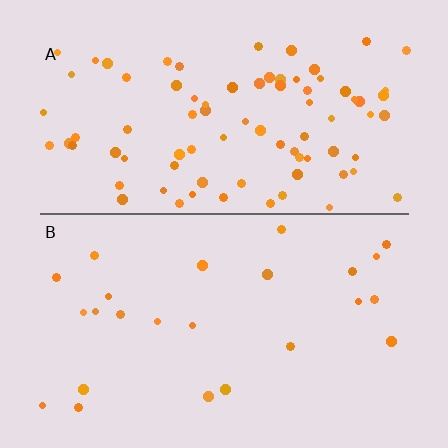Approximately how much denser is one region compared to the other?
Approximately 3.5× — region A over region B.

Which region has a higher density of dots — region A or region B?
A (the top).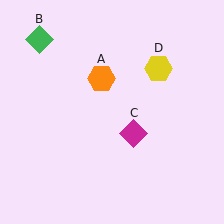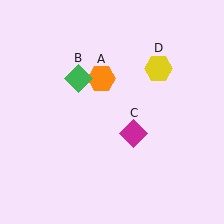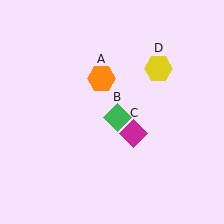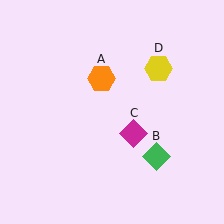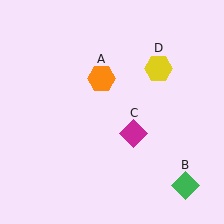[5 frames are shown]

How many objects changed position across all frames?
1 object changed position: green diamond (object B).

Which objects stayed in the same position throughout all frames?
Orange hexagon (object A) and magenta diamond (object C) and yellow hexagon (object D) remained stationary.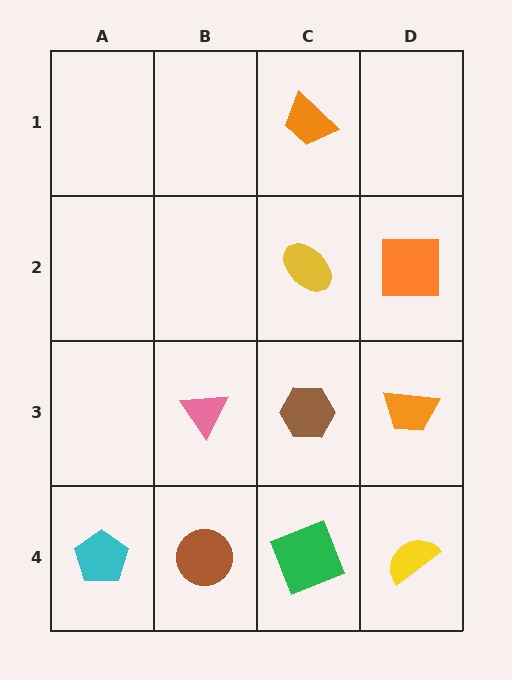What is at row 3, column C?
A brown hexagon.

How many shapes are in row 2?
2 shapes.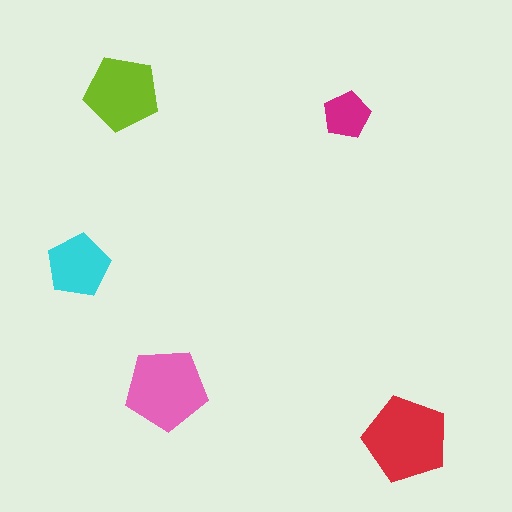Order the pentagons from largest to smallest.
the red one, the pink one, the lime one, the cyan one, the magenta one.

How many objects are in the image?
There are 5 objects in the image.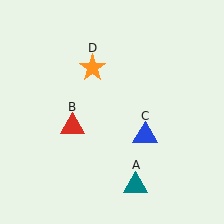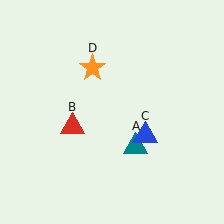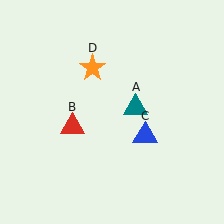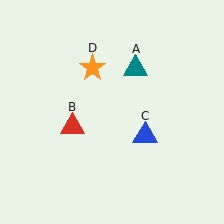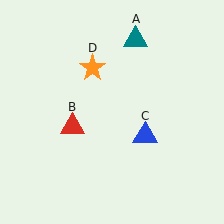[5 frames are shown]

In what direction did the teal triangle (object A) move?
The teal triangle (object A) moved up.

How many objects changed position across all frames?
1 object changed position: teal triangle (object A).